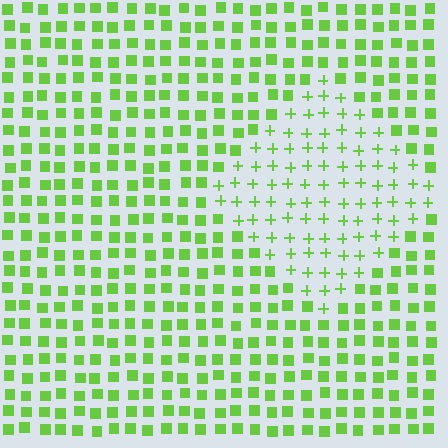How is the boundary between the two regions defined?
The boundary is defined by a change in element shape: plus signs inside vs. squares outside. All elements share the same color and spacing.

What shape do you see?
I see a diamond.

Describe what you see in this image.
The image is filled with small lime elements arranged in a uniform grid. A diamond-shaped region contains plus signs, while the surrounding area contains squares. The boundary is defined purely by the change in element shape.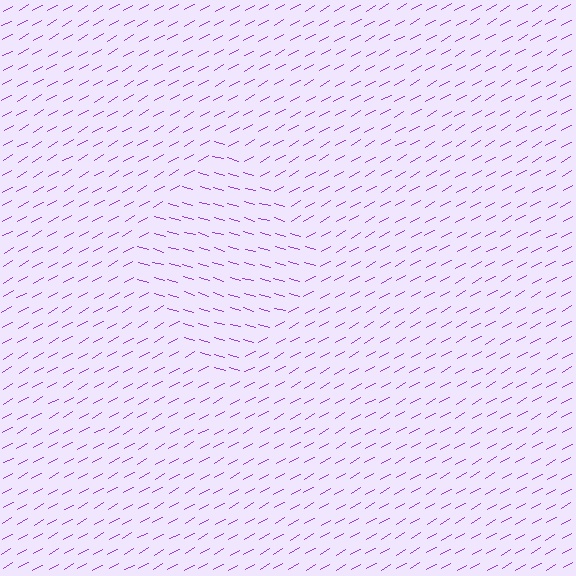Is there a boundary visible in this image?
Yes, there is a texture boundary formed by a change in line orientation.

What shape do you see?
I see a diamond.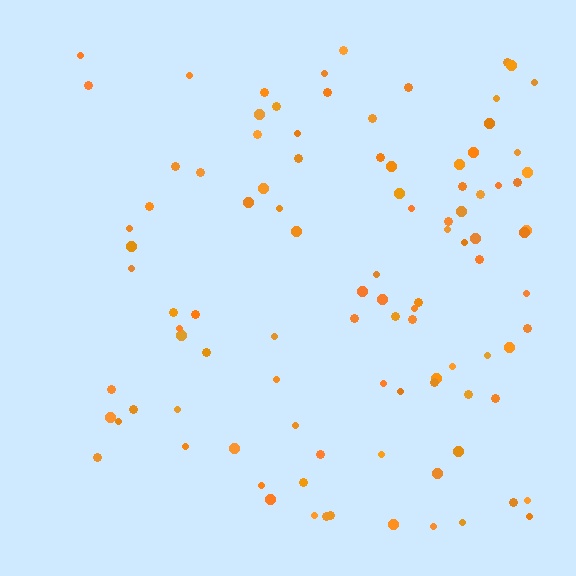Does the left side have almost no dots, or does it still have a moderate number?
Still a moderate number, just noticeably fewer than the right.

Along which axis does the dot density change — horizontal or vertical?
Horizontal.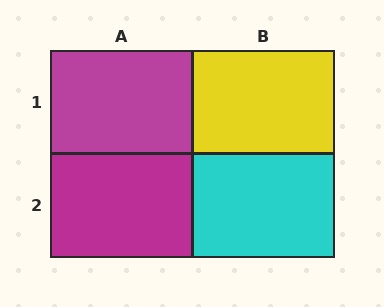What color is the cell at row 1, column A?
Magenta.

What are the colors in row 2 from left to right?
Magenta, cyan.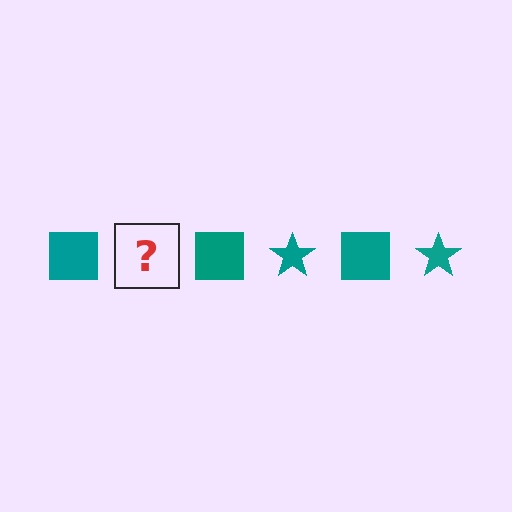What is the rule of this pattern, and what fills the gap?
The rule is that the pattern cycles through square, star shapes in teal. The gap should be filled with a teal star.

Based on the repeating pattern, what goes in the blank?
The blank should be a teal star.